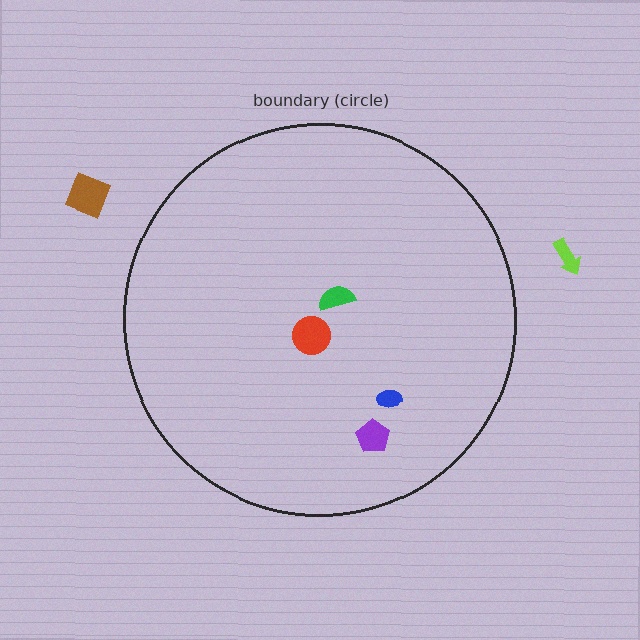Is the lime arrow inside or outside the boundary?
Outside.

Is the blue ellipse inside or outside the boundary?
Inside.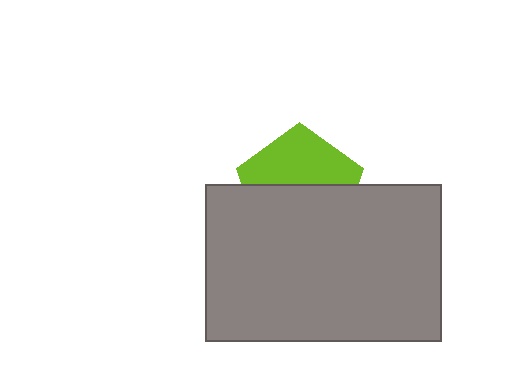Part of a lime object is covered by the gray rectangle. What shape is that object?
It is a pentagon.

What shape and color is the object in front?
The object in front is a gray rectangle.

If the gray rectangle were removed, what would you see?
You would see the complete lime pentagon.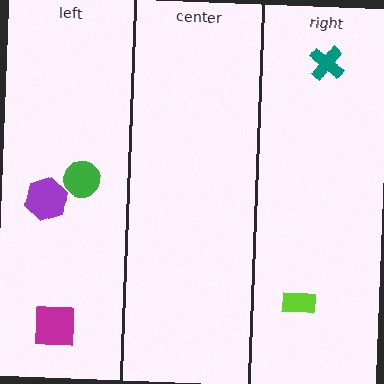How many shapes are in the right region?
2.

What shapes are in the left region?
The purple hexagon, the green circle, the magenta square.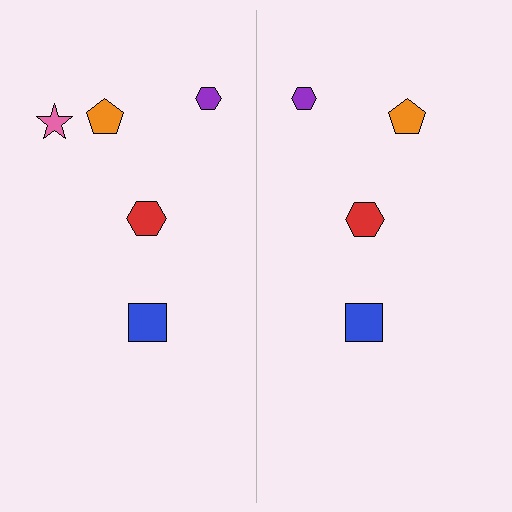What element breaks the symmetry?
A pink star is missing from the right side.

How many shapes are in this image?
There are 9 shapes in this image.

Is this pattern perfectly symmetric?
No, the pattern is not perfectly symmetric. A pink star is missing from the right side.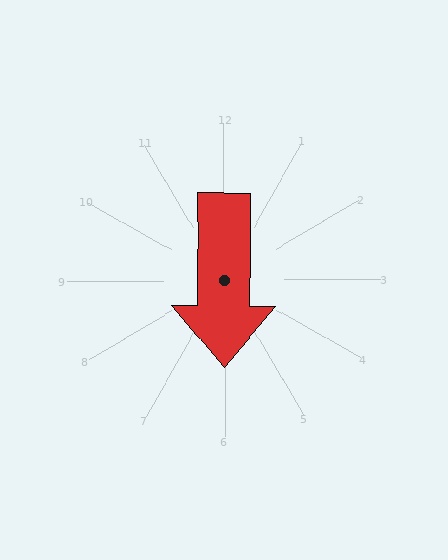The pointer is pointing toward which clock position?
Roughly 6 o'clock.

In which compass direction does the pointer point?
South.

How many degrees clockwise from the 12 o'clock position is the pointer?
Approximately 181 degrees.